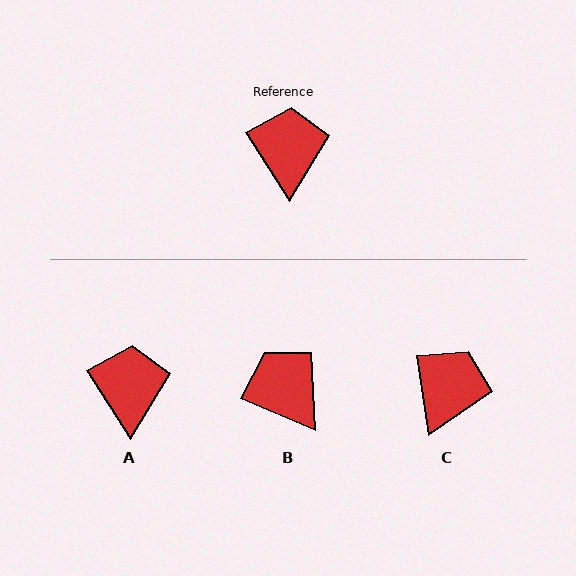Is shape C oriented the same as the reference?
No, it is off by about 24 degrees.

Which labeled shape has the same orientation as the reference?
A.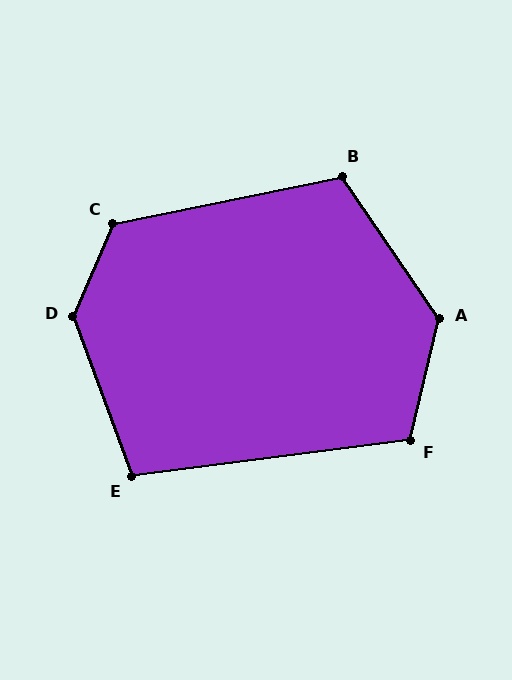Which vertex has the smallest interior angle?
E, at approximately 103 degrees.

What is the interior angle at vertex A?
Approximately 132 degrees (obtuse).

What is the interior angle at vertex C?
Approximately 125 degrees (obtuse).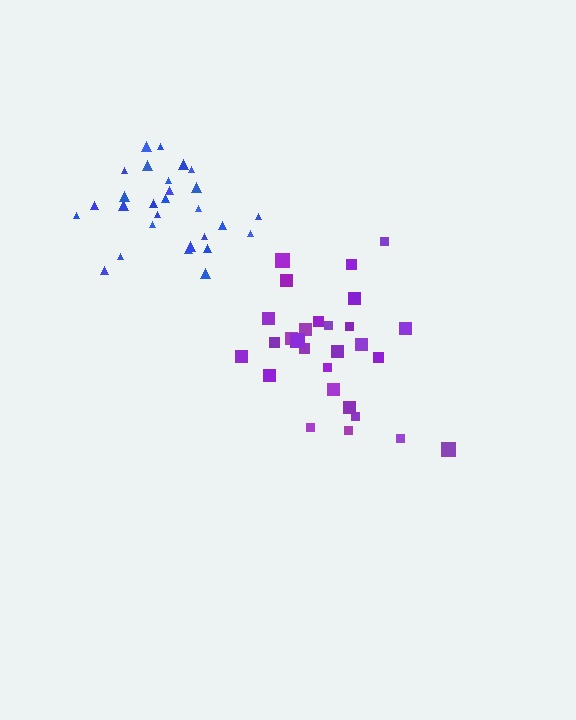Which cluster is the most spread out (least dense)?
Purple.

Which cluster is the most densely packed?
Blue.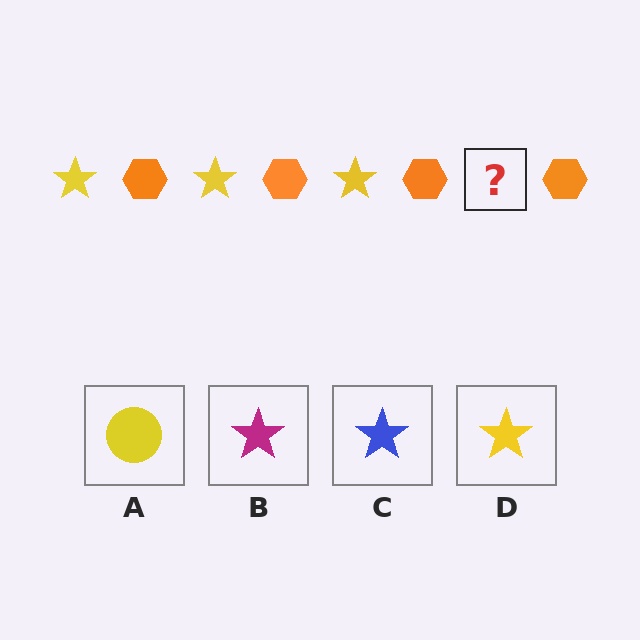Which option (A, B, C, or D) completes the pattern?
D.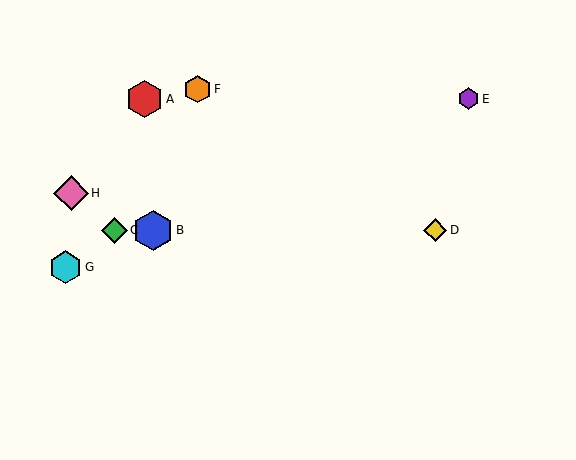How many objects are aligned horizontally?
3 objects (B, C, D) are aligned horizontally.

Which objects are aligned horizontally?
Objects B, C, D are aligned horizontally.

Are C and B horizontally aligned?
Yes, both are at y≈230.